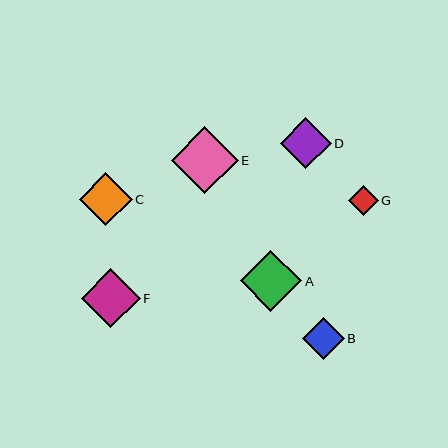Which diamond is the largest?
Diamond E is the largest with a size of approximately 67 pixels.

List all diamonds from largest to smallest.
From largest to smallest: E, A, F, C, D, B, G.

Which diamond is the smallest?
Diamond G is the smallest with a size of approximately 30 pixels.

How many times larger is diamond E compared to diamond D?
Diamond E is approximately 1.3 times the size of diamond D.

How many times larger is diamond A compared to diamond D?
Diamond A is approximately 1.2 times the size of diamond D.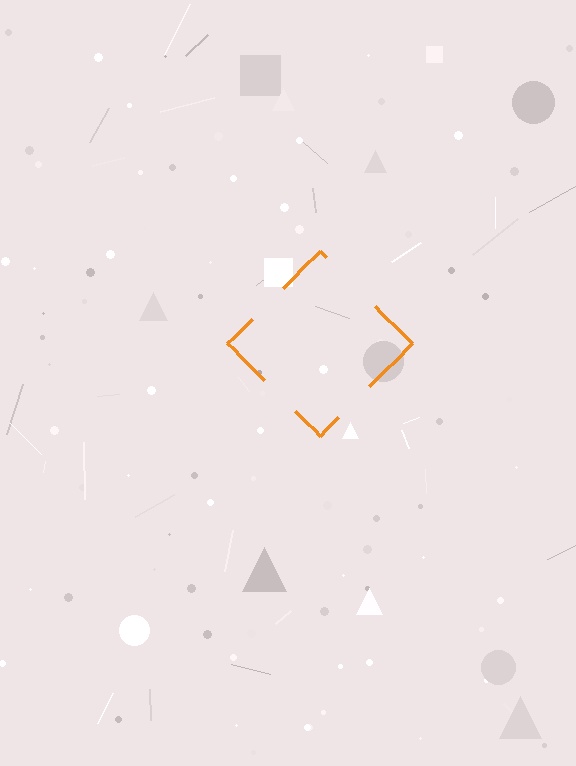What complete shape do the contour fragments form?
The contour fragments form a diamond.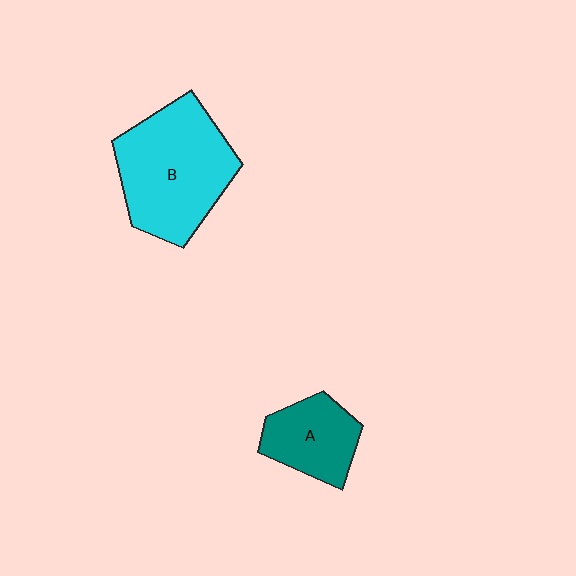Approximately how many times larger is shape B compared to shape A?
Approximately 1.9 times.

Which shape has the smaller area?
Shape A (teal).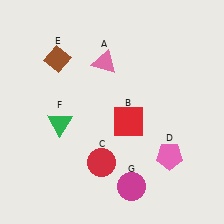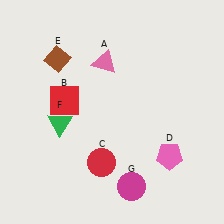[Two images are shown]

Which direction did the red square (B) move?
The red square (B) moved left.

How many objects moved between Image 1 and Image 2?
1 object moved between the two images.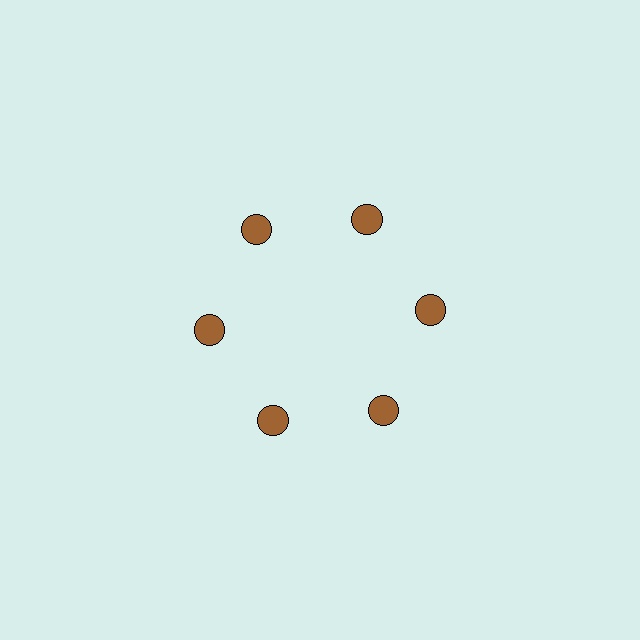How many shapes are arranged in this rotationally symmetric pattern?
There are 6 shapes, arranged in 6 groups of 1.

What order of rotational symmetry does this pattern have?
This pattern has 6-fold rotational symmetry.